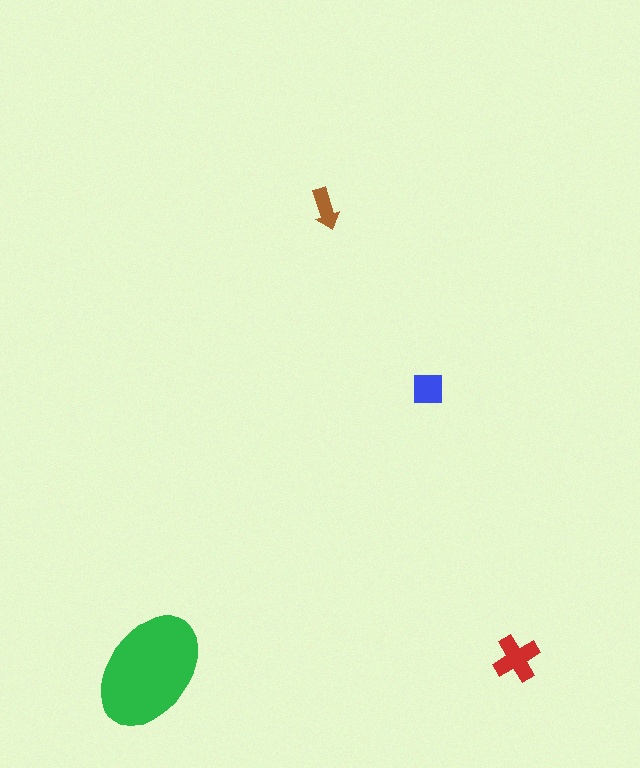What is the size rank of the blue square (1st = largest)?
3rd.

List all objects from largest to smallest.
The green ellipse, the red cross, the blue square, the brown arrow.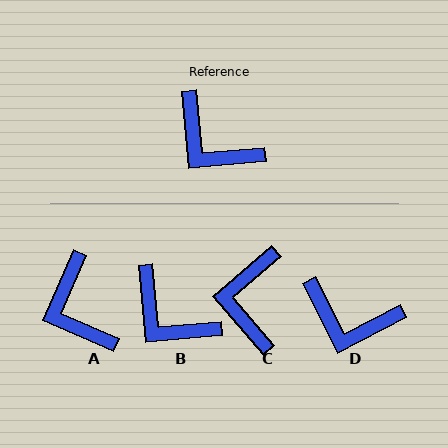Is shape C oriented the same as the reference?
No, it is off by about 55 degrees.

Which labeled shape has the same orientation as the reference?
B.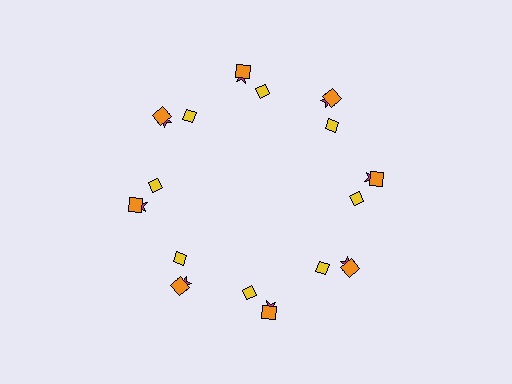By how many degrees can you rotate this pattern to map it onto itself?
The pattern maps onto itself every 45 degrees of rotation.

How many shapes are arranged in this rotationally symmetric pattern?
There are 24 shapes, arranged in 8 groups of 3.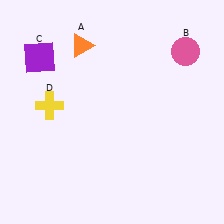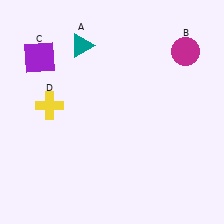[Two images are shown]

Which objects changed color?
A changed from orange to teal. B changed from pink to magenta.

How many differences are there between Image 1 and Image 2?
There are 2 differences between the two images.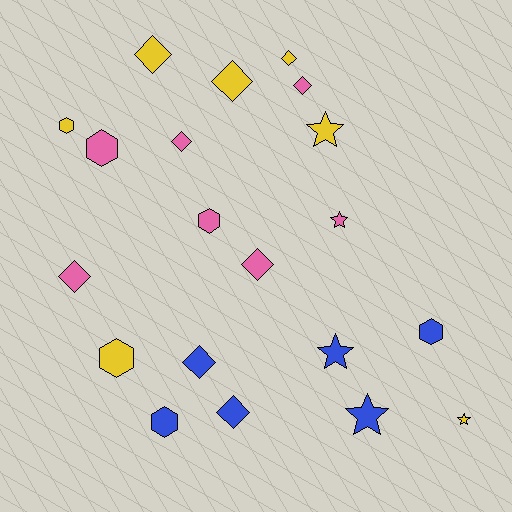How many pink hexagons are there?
There are 2 pink hexagons.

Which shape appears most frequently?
Diamond, with 9 objects.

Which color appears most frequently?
Yellow, with 7 objects.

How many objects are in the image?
There are 20 objects.